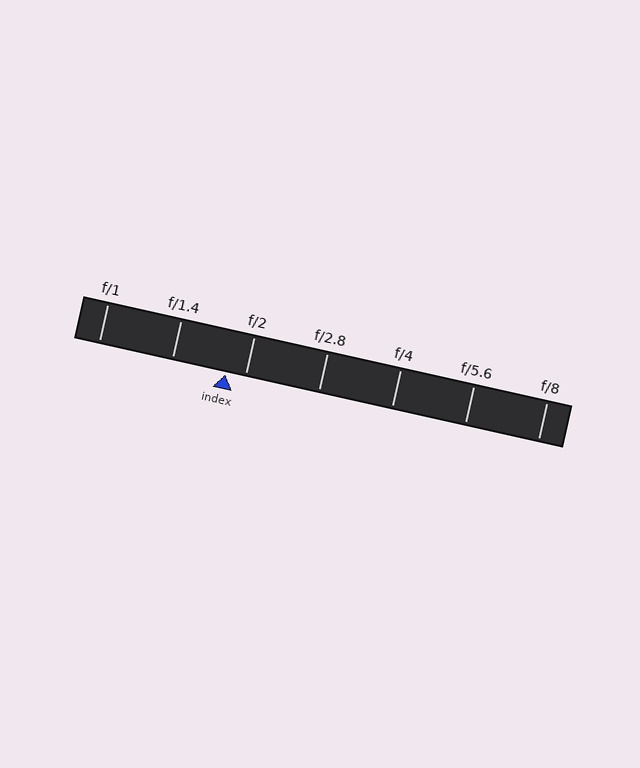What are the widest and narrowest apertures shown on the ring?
The widest aperture shown is f/1 and the narrowest is f/8.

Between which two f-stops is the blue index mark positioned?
The index mark is between f/1.4 and f/2.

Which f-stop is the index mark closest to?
The index mark is closest to f/2.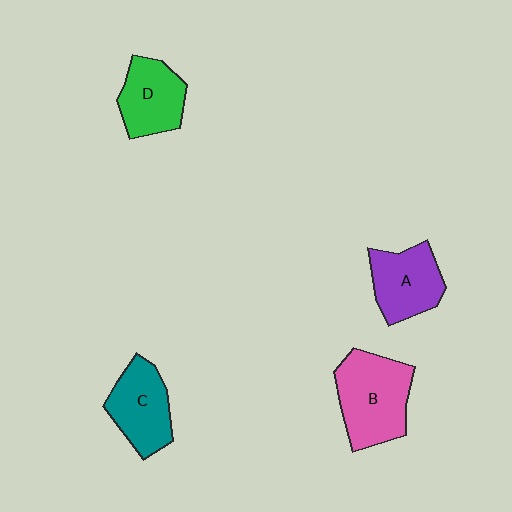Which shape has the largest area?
Shape B (pink).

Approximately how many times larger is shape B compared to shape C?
Approximately 1.3 times.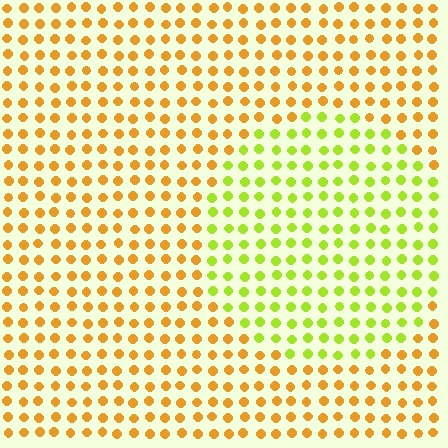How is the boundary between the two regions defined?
The boundary is defined purely by a slight shift in hue (about 46 degrees). Spacing, size, and orientation are identical on both sides.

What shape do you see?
I see a circle.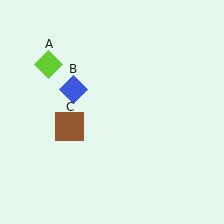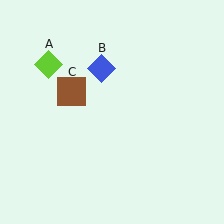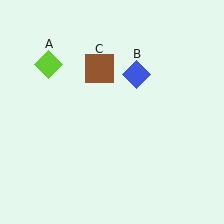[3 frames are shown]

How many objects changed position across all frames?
2 objects changed position: blue diamond (object B), brown square (object C).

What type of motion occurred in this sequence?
The blue diamond (object B), brown square (object C) rotated clockwise around the center of the scene.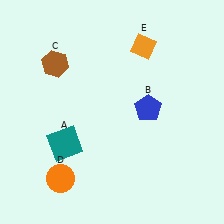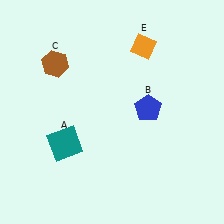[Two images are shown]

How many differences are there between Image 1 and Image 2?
There is 1 difference between the two images.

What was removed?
The orange circle (D) was removed in Image 2.